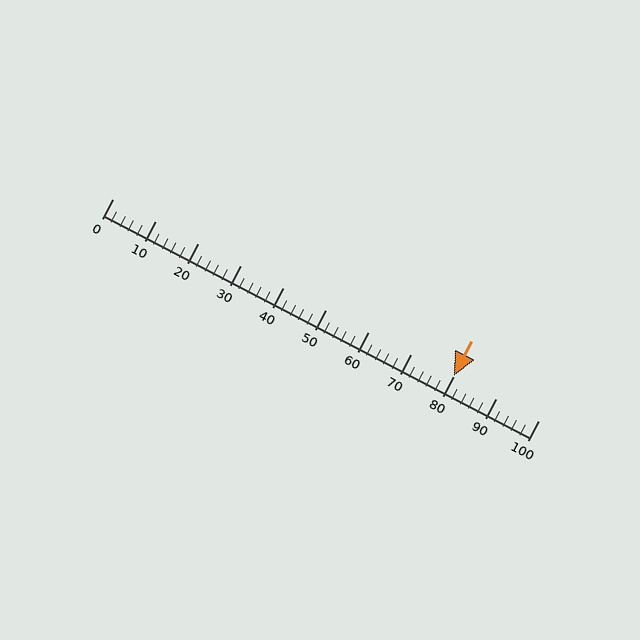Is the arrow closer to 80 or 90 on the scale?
The arrow is closer to 80.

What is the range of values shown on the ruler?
The ruler shows values from 0 to 100.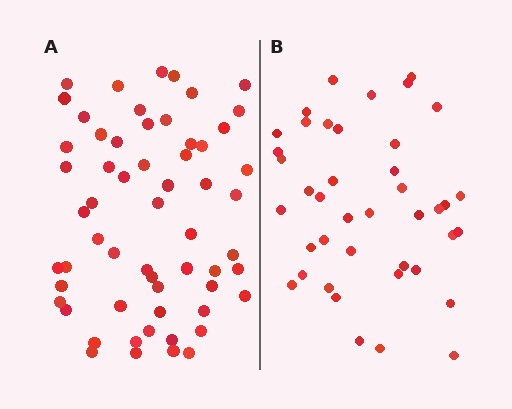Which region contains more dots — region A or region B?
Region A (the left region) has more dots.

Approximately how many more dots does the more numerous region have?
Region A has approximately 20 more dots than region B.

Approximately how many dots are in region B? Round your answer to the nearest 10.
About 40 dots. (The exact count is 41, which rounds to 40.)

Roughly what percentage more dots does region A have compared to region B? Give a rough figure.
About 45% more.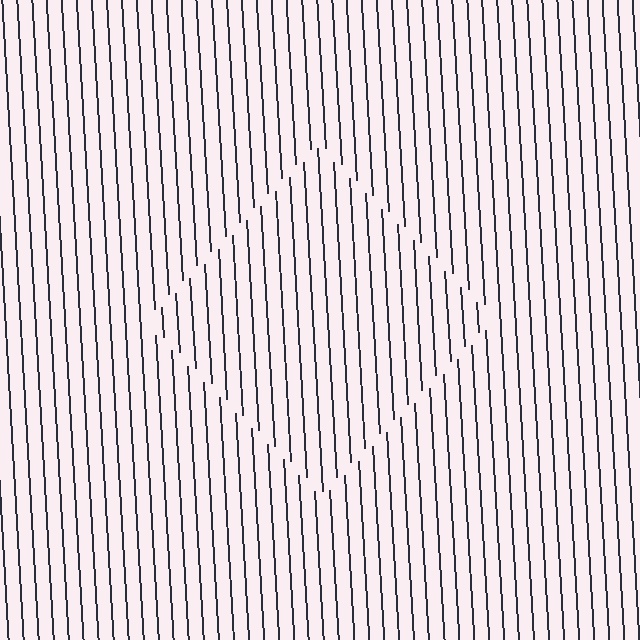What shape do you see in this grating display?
An illusory square. The interior of the shape contains the same grating, shifted by half a period — the contour is defined by the phase discontinuity where line-ends from the inner and outer gratings abut.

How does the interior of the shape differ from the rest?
The interior of the shape contains the same grating, shifted by half a period — the contour is defined by the phase discontinuity where line-ends from the inner and outer gratings abut.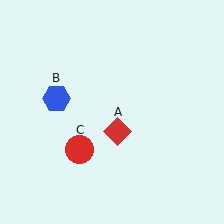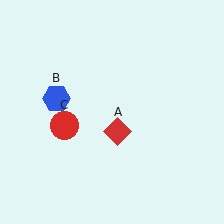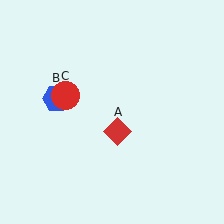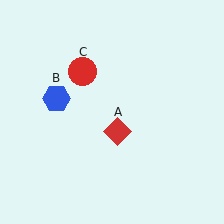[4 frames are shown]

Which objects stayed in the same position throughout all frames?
Red diamond (object A) and blue hexagon (object B) remained stationary.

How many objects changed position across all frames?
1 object changed position: red circle (object C).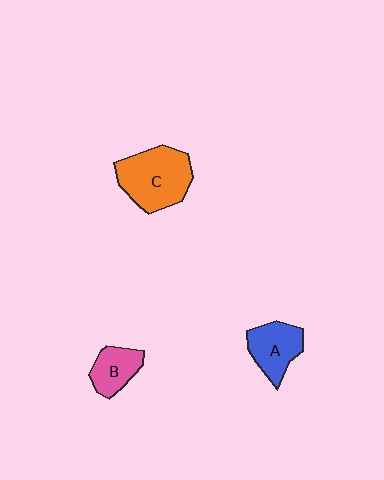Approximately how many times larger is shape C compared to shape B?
Approximately 2.0 times.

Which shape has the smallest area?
Shape B (pink).